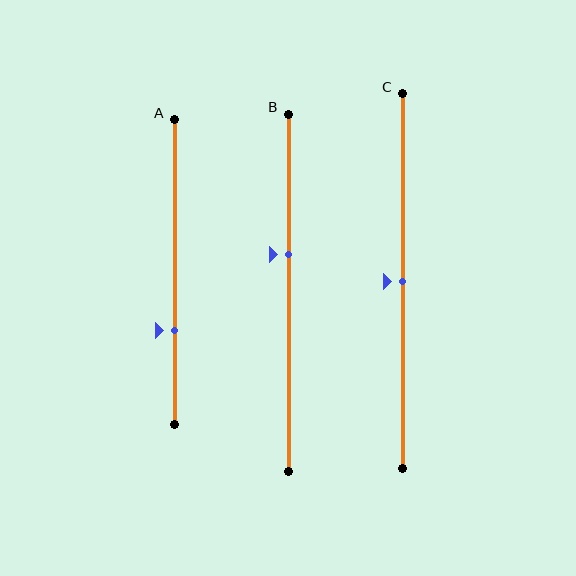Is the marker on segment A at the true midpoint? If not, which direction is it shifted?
No, the marker on segment A is shifted downward by about 19% of the segment length.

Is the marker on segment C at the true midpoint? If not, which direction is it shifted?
Yes, the marker on segment C is at the true midpoint.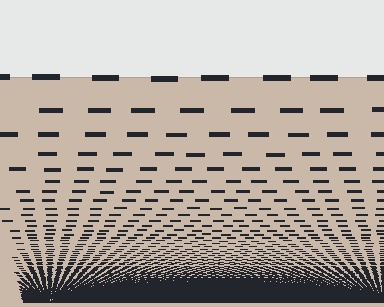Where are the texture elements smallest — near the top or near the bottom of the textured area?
Near the bottom.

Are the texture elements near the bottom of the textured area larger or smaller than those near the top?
Smaller. The gradient is inverted — elements near the bottom are smaller and denser.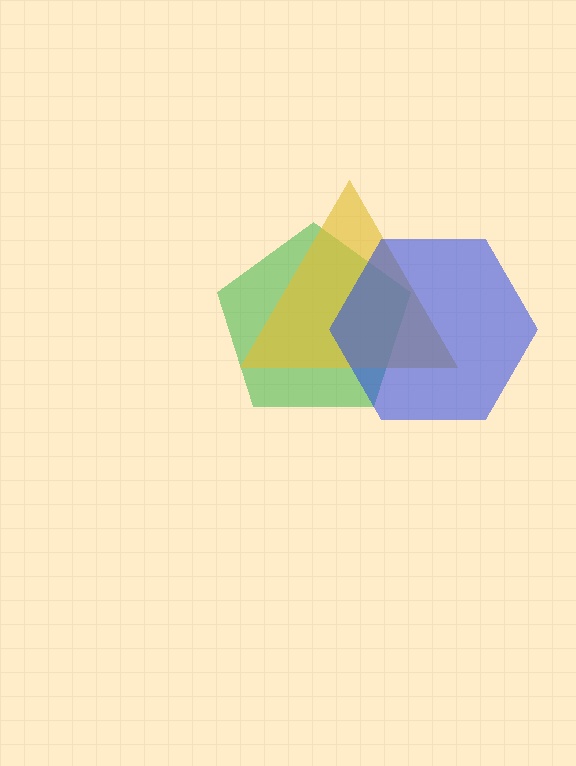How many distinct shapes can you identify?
There are 3 distinct shapes: a green pentagon, a yellow triangle, a blue hexagon.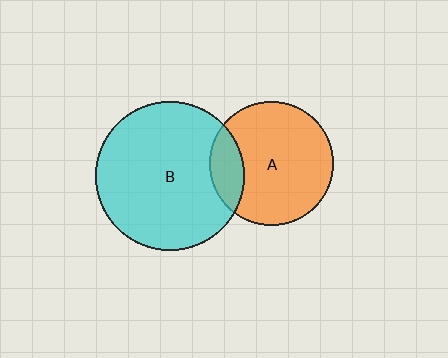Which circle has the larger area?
Circle B (cyan).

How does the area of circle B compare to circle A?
Approximately 1.4 times.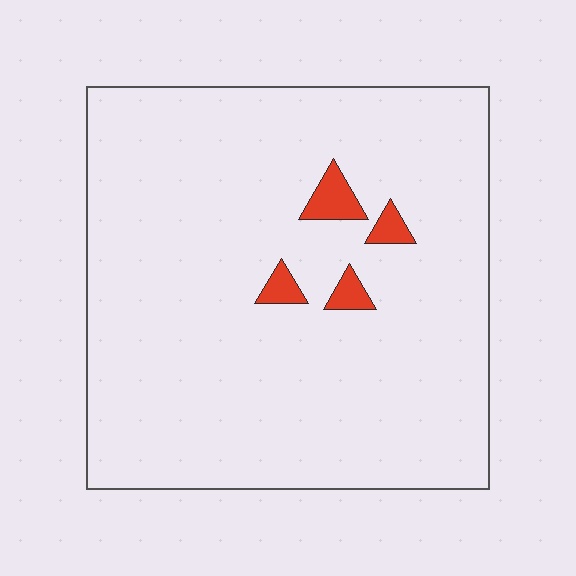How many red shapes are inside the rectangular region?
4.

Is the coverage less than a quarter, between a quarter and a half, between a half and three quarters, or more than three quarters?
Less than a quarter.